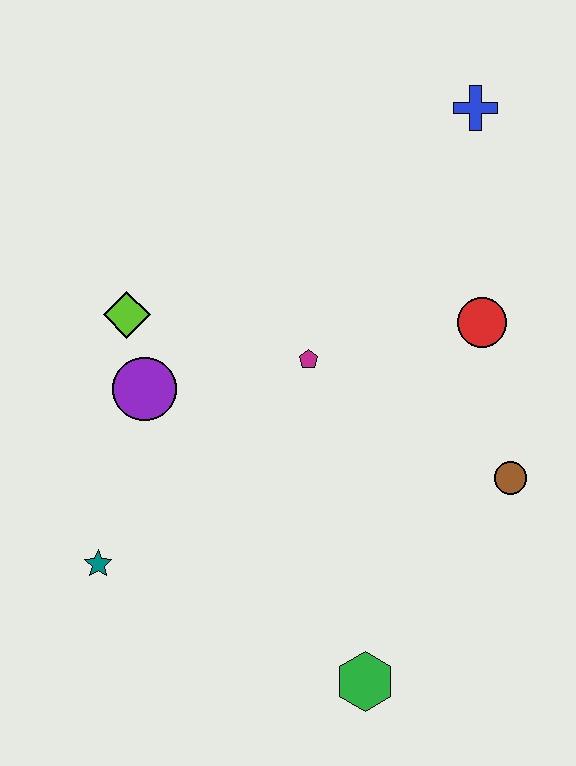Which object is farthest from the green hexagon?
The blue cross is farthest from the green hexagon.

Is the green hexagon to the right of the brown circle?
No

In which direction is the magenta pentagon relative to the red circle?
The magenta pentagon is to the left of the red circle.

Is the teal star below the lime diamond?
Yes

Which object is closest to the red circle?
The brown circle is closest to the red circle.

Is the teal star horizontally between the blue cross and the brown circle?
No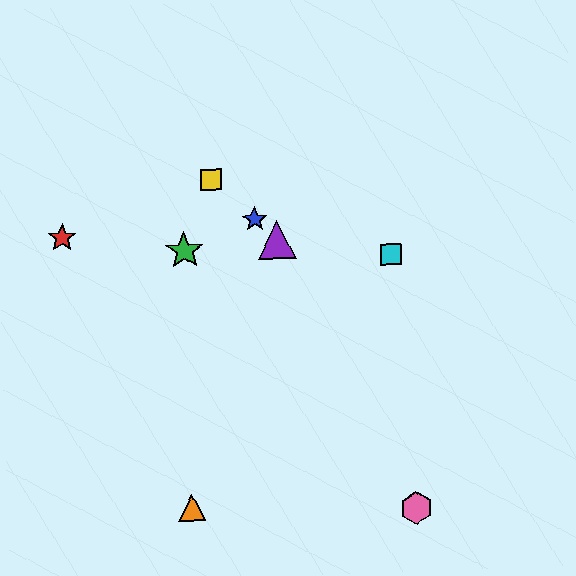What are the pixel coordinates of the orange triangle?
The orange triangle is at (192, 507).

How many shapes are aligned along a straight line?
3 shapes (the blue star, the yellow square, the purple triangle) are aligned along a straight line.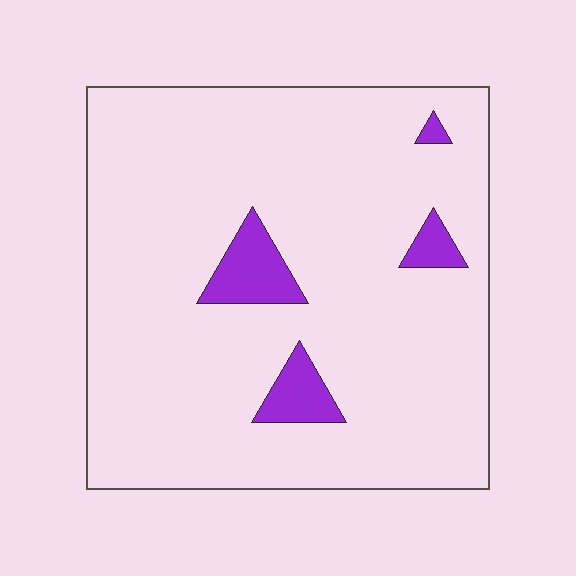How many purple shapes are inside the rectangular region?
4.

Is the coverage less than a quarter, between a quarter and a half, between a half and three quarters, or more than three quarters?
Less than a quarter.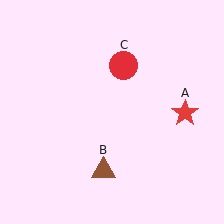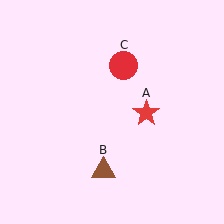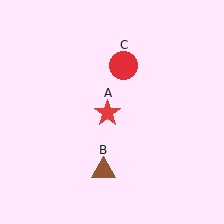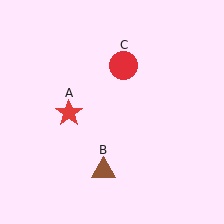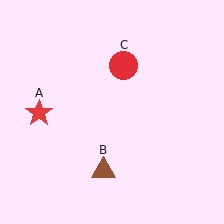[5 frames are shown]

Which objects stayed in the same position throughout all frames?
Brown triangle (object B) and red circle (object C) remained stationary.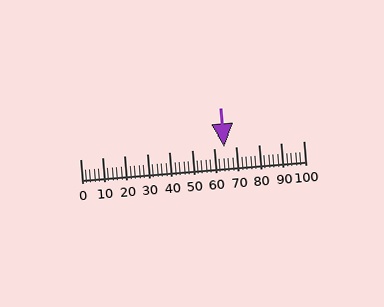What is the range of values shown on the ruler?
The ruler shows values from 0 to 100.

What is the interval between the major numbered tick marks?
The major tick marks are spaced 10 units apart.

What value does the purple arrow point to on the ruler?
The purple arrow points to approximately 64.